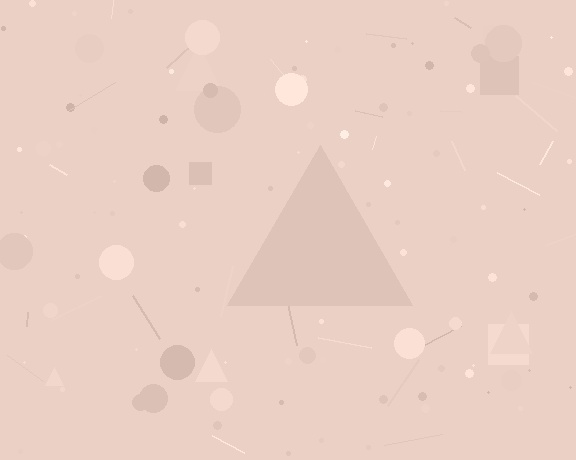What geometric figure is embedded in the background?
A triangle is embedded in the background.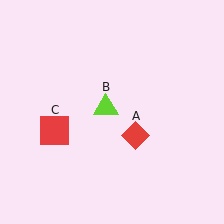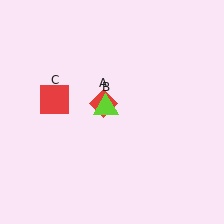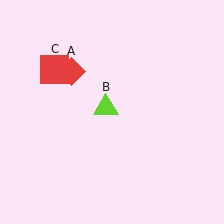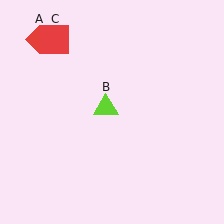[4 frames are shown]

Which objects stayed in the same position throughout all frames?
Lime triangle (object B) remained stationary.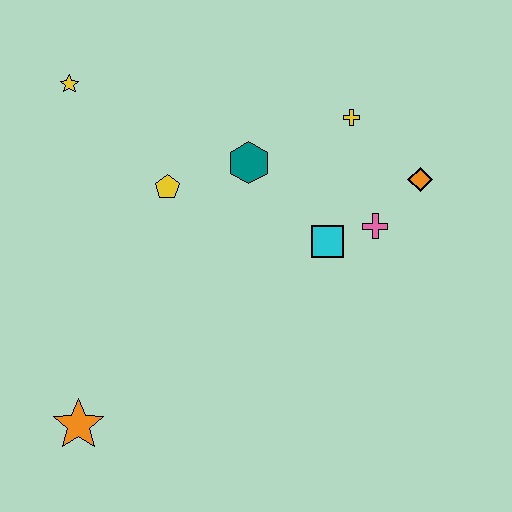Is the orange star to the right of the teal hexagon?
No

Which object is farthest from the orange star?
The orange diamond is farthest from the orange star.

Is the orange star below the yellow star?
Yes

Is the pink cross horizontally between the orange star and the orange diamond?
Yes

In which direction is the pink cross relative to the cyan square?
The pink cross is to the right of the cyan square.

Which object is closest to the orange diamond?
The pink cross is closest to the orange diamond.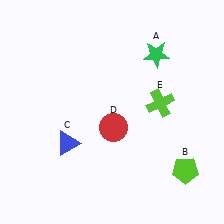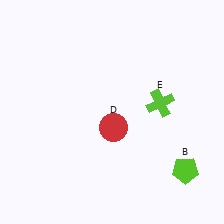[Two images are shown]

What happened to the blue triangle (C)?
The blue triangle (C) was removed in Image 2. It was in the bottom-left area of Image 1.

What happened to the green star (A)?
The green star (A) was removed in Image 2. It was in the top-right area of Image 1.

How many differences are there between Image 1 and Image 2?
There are 2 differences between the two images.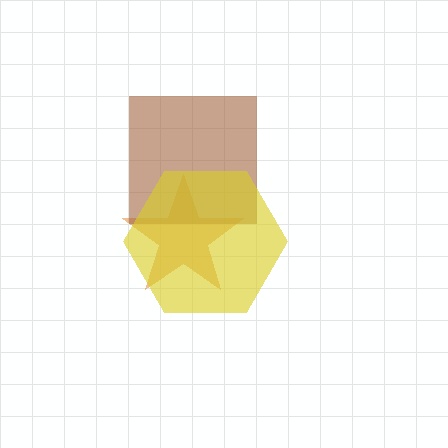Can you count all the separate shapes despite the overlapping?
Yes, there are 3 separate shapes.